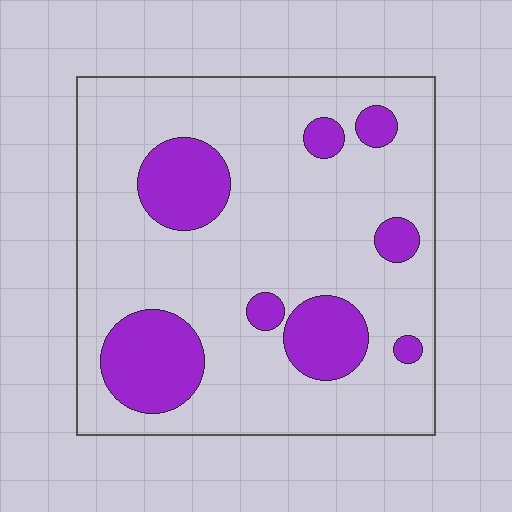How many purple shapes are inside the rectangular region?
8.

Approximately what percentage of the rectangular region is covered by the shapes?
Approximately 20%.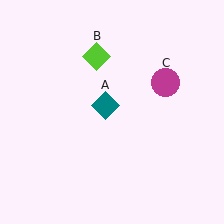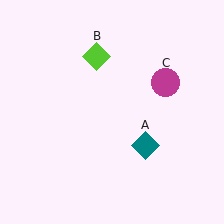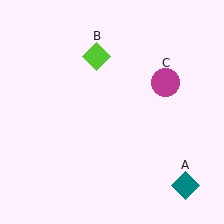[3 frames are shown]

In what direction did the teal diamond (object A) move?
The teal diamond (object A) moved down and to the right.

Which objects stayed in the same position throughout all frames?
Lime diamond (object B) and magenta circle (object C) remained stationary.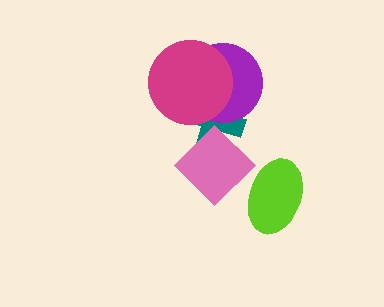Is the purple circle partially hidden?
Yes, it is partially covered by another shape.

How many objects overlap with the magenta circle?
2 objects overlap with the magenta circle.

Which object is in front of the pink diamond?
The lime ellipse is in front of the pink diamond.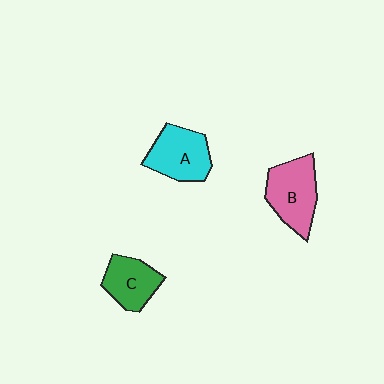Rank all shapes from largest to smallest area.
From largest to smallest: B (pink), A (cyan), C (green).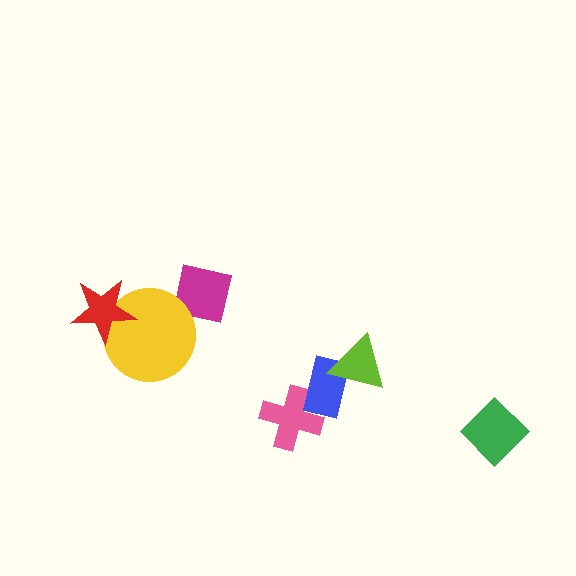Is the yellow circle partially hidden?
Yes, it is partially covered by another shape.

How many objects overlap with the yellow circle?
2 objects overlap with the yellow circle.